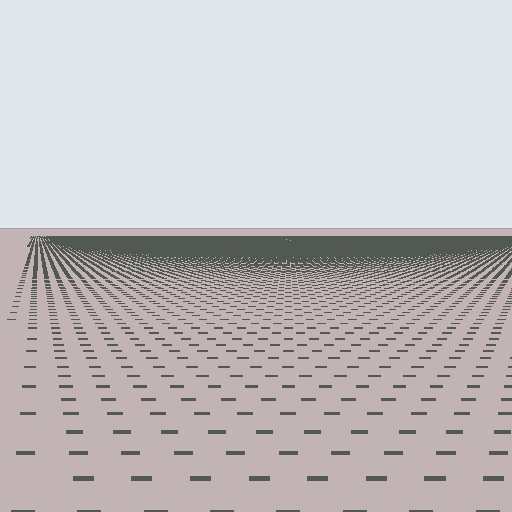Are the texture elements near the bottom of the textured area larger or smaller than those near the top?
Larger. Near the bottom, elements are closer to the viewer and appear at a bigger on-screen size.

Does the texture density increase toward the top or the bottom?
Density increases toward the top.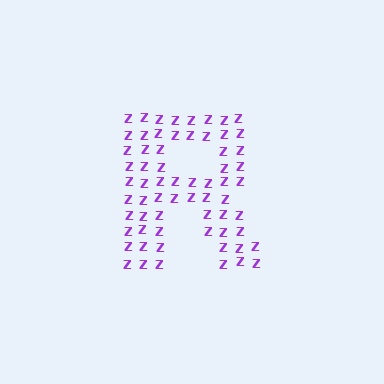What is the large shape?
The large shape is the letter R.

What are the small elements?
The small elements are letter Z's.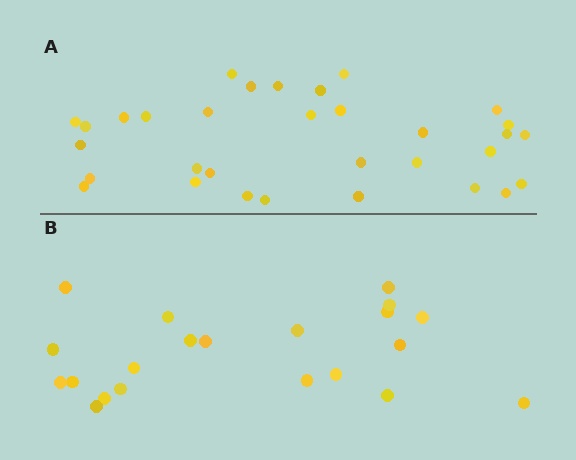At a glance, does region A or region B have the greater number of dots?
Region A (the top region) has more dots.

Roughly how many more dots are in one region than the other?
Region A has roughly 12 or so more dots than region B.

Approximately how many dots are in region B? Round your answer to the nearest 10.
About 20 dots. (The exact count is 21, which rounds to 20.)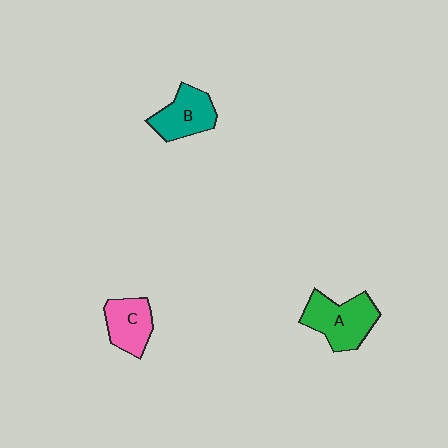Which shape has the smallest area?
Shape C (pink).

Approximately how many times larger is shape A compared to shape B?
Approximately 1.3 times.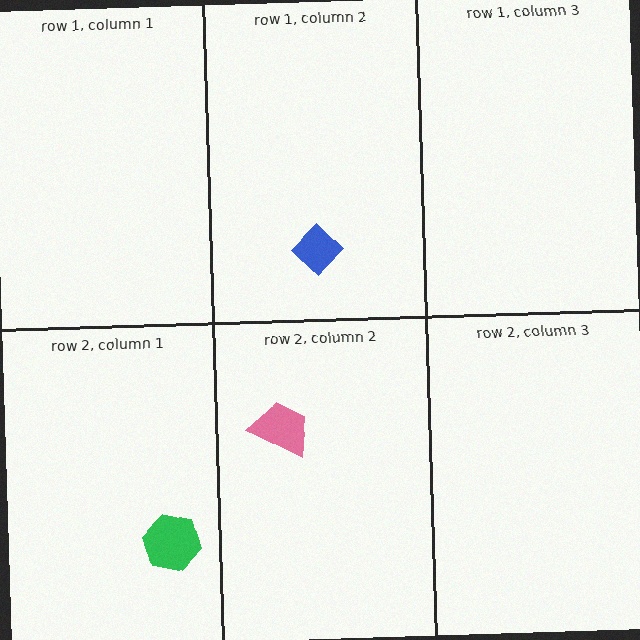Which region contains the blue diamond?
The row 1, column 2 region.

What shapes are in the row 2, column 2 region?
The pink trapezoid.